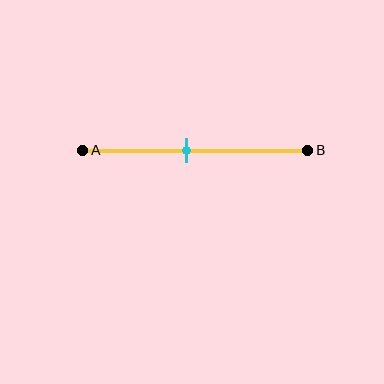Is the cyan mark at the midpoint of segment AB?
No, the mark is at about 45% from A, not at the 50% midpoint.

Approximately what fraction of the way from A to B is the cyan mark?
The cyan mark is approximately 45% of the way from A to B.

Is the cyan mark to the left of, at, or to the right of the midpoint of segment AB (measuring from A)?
The cyan mark is to the left of the midpoint of segment AB.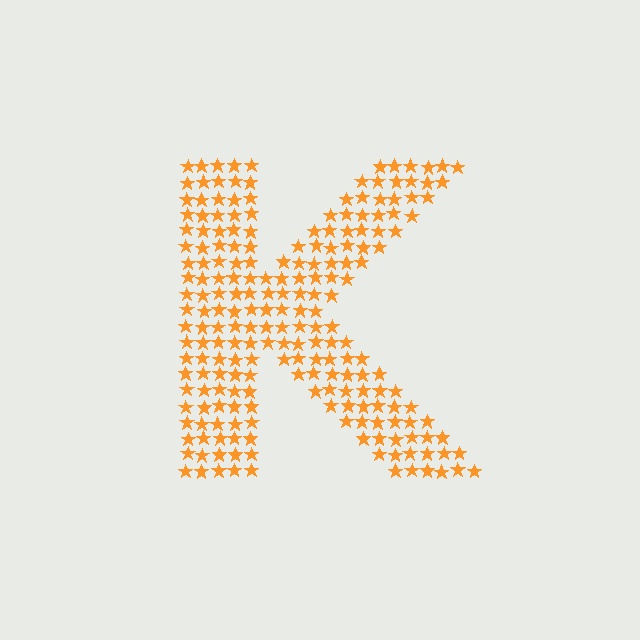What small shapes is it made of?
It is made of small stars.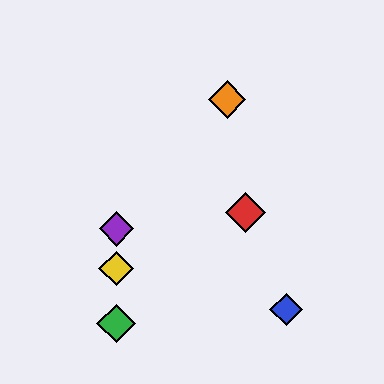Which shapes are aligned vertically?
The green diamond, the yellow diamond, the purple diamond are aligned vertically.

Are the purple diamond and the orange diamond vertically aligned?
No, the purple diamond is at x≈116 and the orange diamond is at x≈227.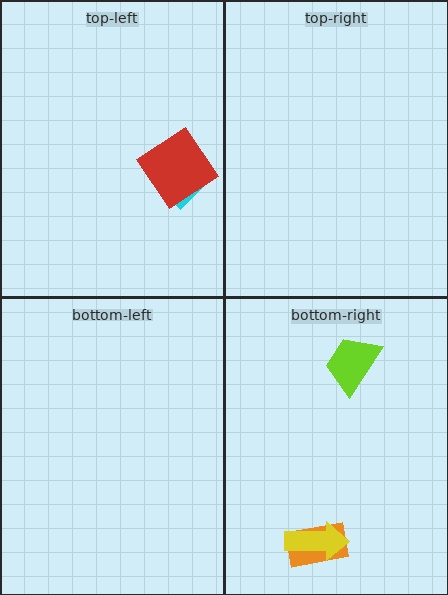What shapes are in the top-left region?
The cyan diamond, the red diamond.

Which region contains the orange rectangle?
The bottom-right region.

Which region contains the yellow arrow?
The bottom-right region.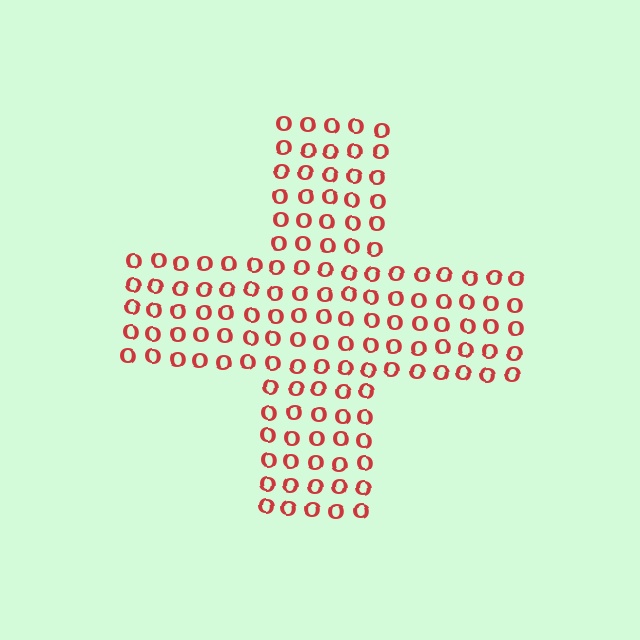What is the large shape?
The large shape is a cross.